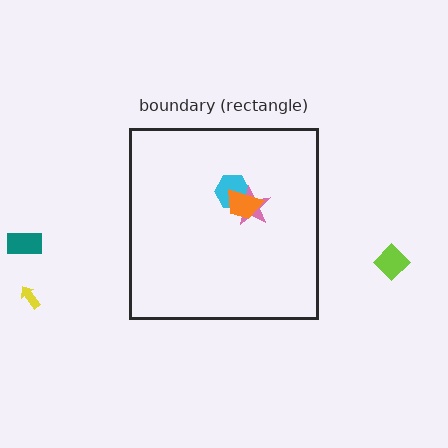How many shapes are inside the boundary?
3 inside, 3 outside.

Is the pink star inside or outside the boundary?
Inside.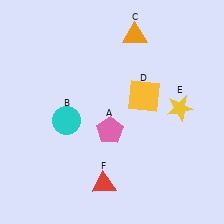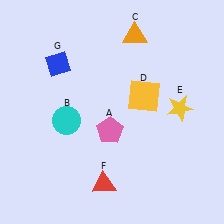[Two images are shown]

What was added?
A blue diamond (G) was added in Image 2.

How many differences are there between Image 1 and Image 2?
There is 1 difference between the two images.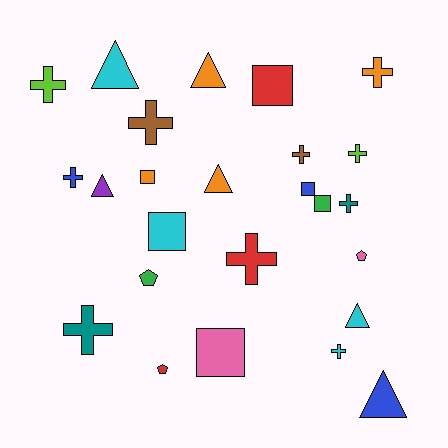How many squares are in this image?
There are 6 squares.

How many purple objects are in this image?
There is 1 purple object.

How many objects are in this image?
There are 25 objects.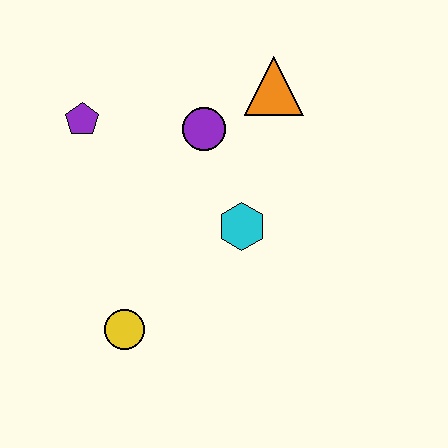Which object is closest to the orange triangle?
The purple circle is closest to the orange triangle.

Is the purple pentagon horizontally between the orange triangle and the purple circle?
No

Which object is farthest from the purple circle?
The yellow circle is farthest from the purple circle.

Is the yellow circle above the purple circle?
No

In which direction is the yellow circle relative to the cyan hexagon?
The yellow circle is to the left of the cyan hexagon.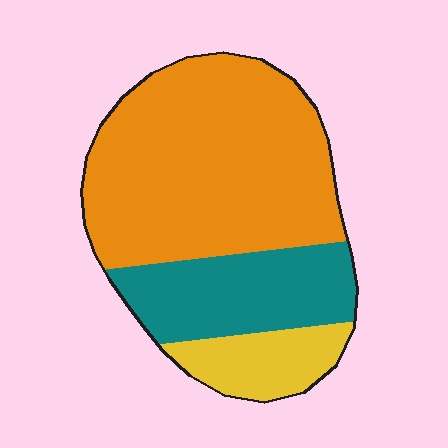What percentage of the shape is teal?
Teal takes up between a quarter and a half of the shape.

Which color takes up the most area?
Orange, at roughly 60%.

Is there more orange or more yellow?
Orange.